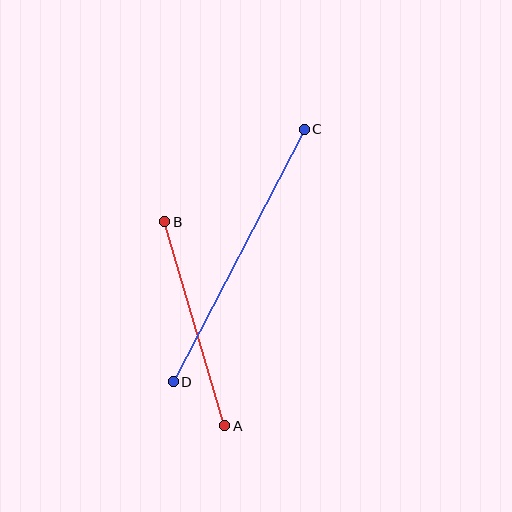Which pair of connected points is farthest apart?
Points C and D are farthest apart.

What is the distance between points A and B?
The distance is approximately 213 pixels.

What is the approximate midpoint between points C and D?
The midpoint is at approximately (239, 256) pixels.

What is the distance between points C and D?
The distance is approximately 285 pixels.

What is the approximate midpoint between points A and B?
The midpoint is at approximately (195, 324) pixels.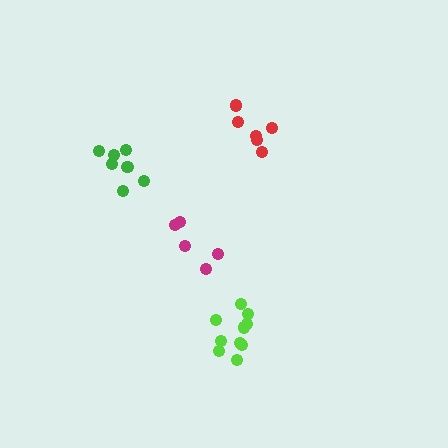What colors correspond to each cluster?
The clusters are colored: red, lime, magenta, green.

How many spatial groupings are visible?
There are 4 spatial groupings.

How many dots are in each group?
Group 1: 6 dots, Group 2: 10 dots, Group 3: 5 dots, Group 4: 7 dots (28 total).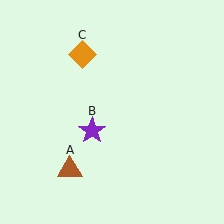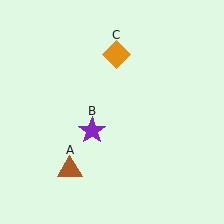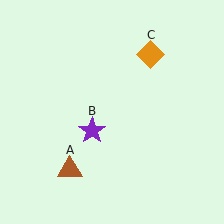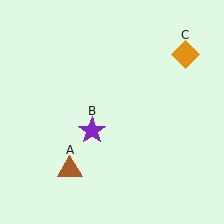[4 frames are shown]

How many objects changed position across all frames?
1 object changed position: orange diamond (object C).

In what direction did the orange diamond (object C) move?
The orange diamond (object C) moved right.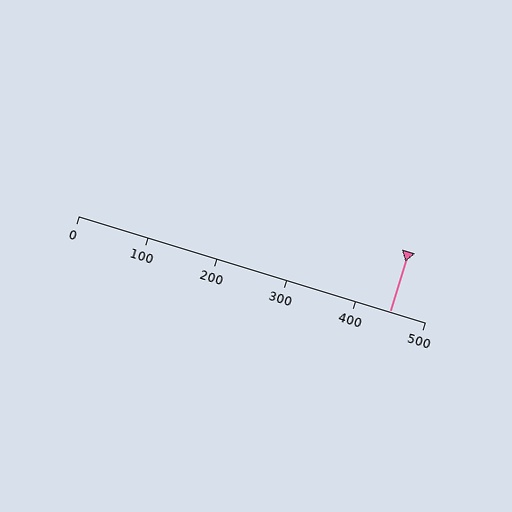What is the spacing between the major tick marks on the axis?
The major ticks are spaced 100 apart.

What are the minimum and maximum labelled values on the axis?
The axis runs from 0 to 500.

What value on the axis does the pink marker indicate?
The marker indicates approximately 450.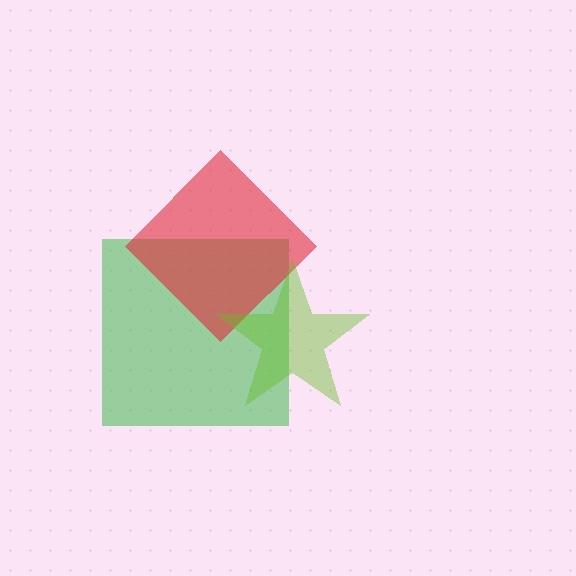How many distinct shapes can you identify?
There are 3 distinct shapes: a green square, a red diamond, a lime star.